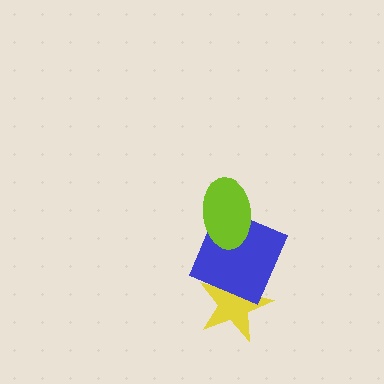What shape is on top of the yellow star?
The blue square is on top of the yellow star.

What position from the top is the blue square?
The blue square is 2nd from the top.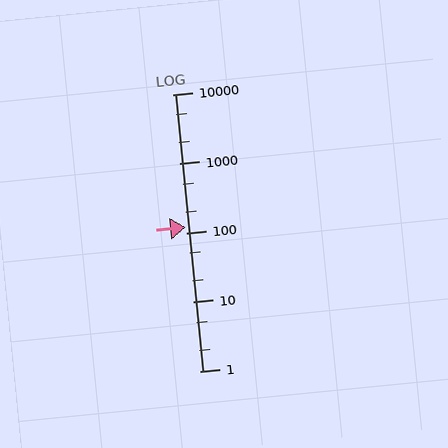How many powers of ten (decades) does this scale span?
The scale spans 4 decades, from 1 to 10000.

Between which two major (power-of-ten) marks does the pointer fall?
The pointer is between 100 and 1000.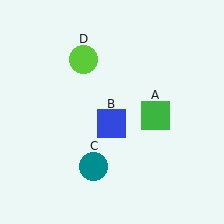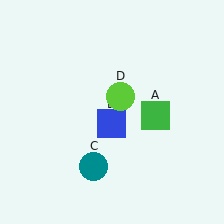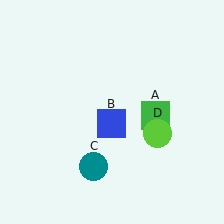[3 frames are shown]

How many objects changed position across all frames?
1 object changed position: lime circle (object D).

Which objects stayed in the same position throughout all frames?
Green square (object A) and blue square (object B) and teal circle (object C) remained stationary.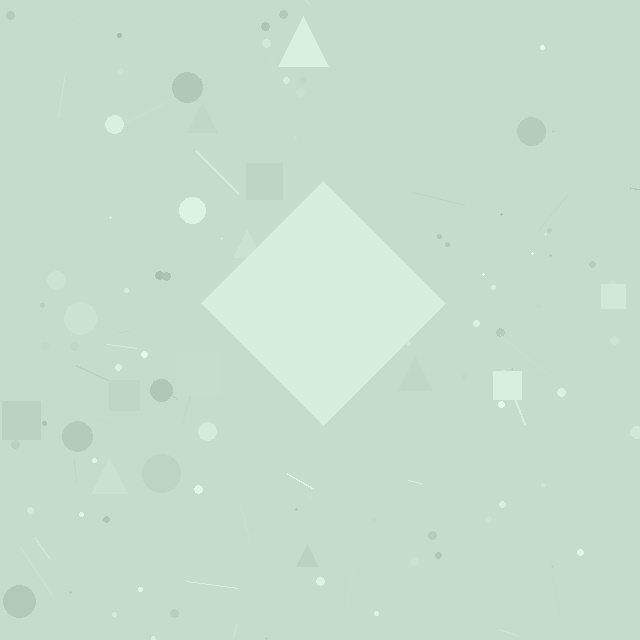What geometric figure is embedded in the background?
A diamond is embedded in the background.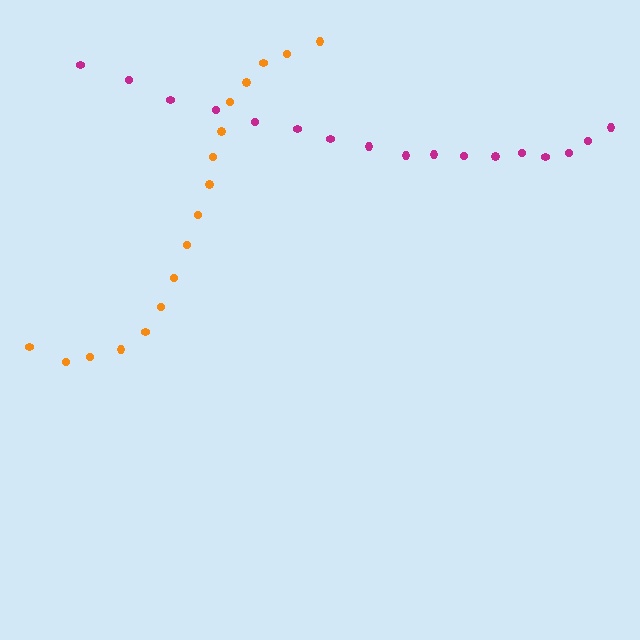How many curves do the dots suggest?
There are 2 distinct paths.